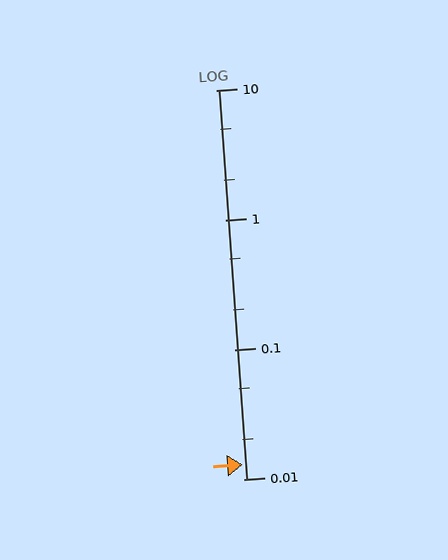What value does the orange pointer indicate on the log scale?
The pointer indicates approximately 0.013.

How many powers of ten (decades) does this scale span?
The scale spans 3 decades, from 0.01 to 10.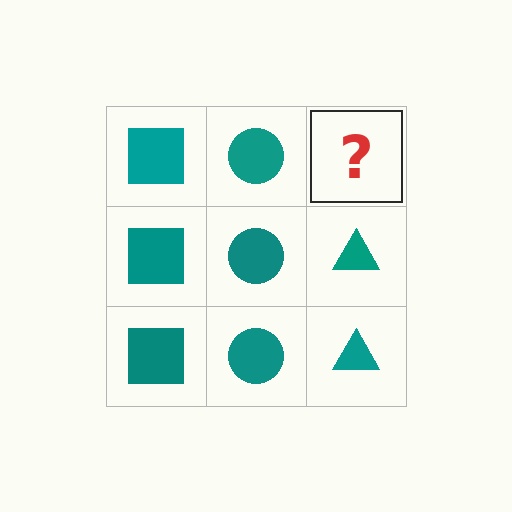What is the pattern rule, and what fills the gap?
The rule is that each column has a consistent shape. The gap should be filled with a teal triangle.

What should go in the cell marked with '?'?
The missing cell should contain a teal triangle.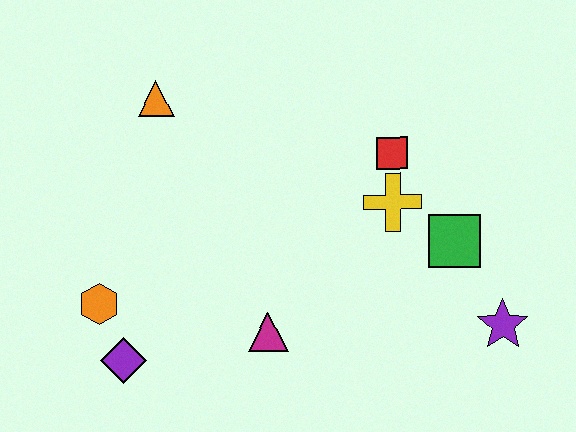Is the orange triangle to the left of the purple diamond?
No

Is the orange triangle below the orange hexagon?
No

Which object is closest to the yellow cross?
The red square is closest to the yellow cross.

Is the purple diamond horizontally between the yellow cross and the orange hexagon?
Yes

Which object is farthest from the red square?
The purple diamond is farthest from the red square.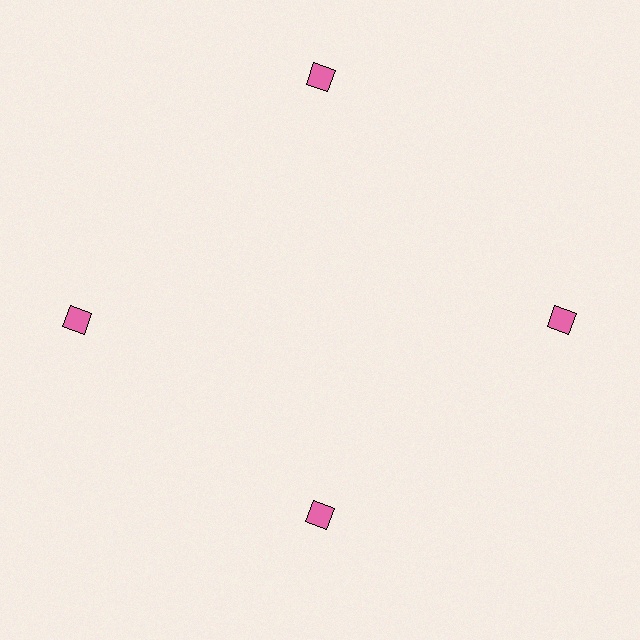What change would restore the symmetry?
The symmetry would be restored by moving it outward, back onto the ring so that all 4 squares sit at equal angles and equal distance from the center.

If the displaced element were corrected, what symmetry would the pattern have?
It would have 4-fold rotational symmetry — the pattern would map onto itself every 90 degrees.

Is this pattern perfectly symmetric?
No. The 4 pink squares are arranged in a ring, but one element near the 6 o'clock position is pulled inward toward the center, breaking the 4-fold rotational symmetry.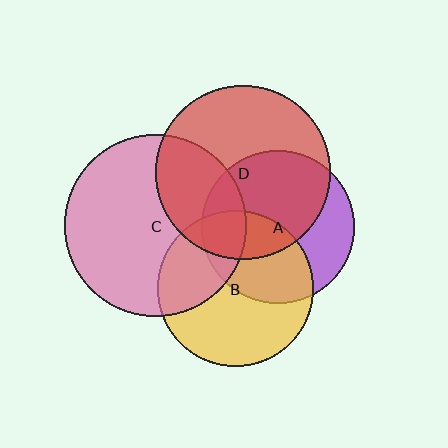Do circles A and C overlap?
Yes.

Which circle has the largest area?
Circle C (pink).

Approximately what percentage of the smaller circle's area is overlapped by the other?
Approximately 20%.